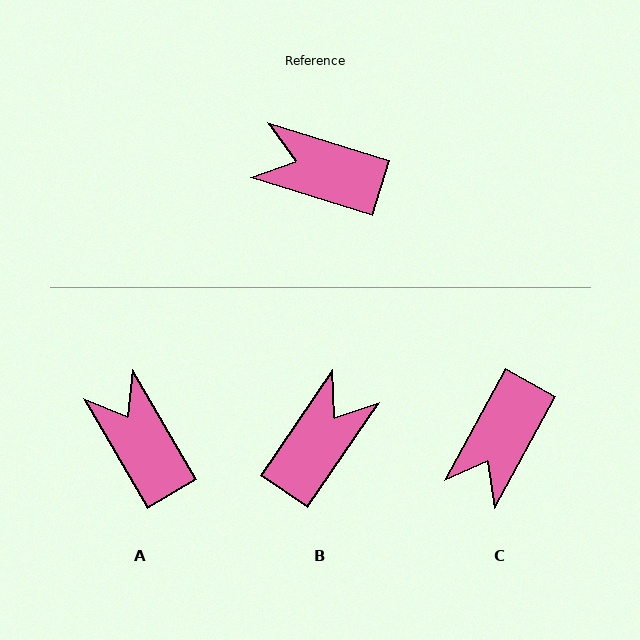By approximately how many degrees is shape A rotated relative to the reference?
Approximately 42 degrees clockwise.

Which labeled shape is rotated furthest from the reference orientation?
B, about 107 degrees away.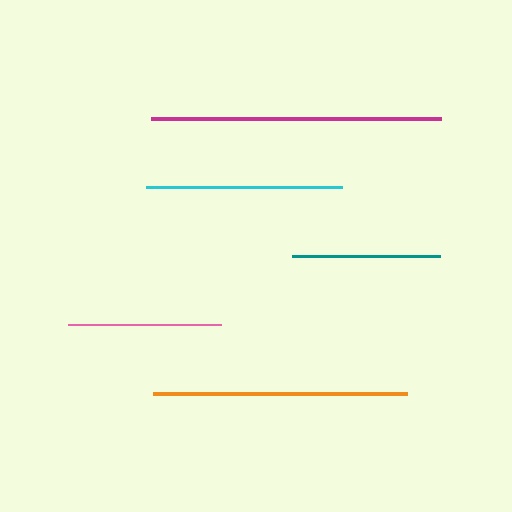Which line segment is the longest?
The magenta line is the longest at approximately 291 pixels.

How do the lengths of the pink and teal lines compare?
The pink and teal lines are approximately the same length.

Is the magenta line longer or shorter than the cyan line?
The magenta line is longer than the cyan line.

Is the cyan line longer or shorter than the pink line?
The cyan line is longer than the pink line.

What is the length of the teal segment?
The teal segment is approximately 148 pixels long.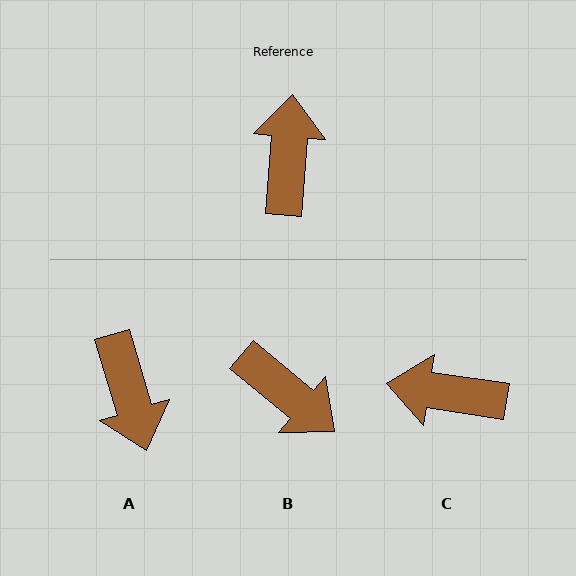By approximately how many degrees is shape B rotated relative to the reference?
Approximately 125 degrees clockwise.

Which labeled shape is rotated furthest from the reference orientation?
A, about 159 degrees away.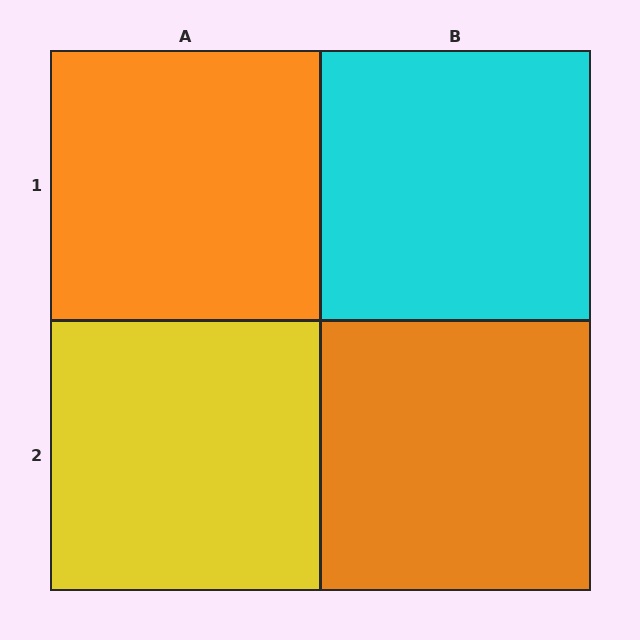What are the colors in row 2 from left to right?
Yellow, orange.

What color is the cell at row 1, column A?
Orange.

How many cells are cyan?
1 cell is cyan.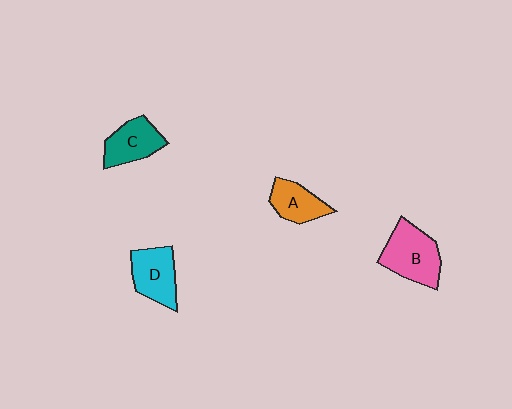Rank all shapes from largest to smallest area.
From largest to smallest: B (pink), D (cyan), C (teal), A (orange).